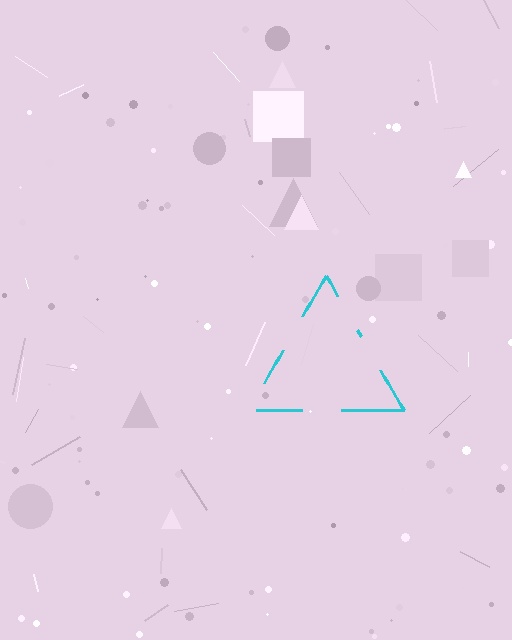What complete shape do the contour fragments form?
The contour fragments form a triangle.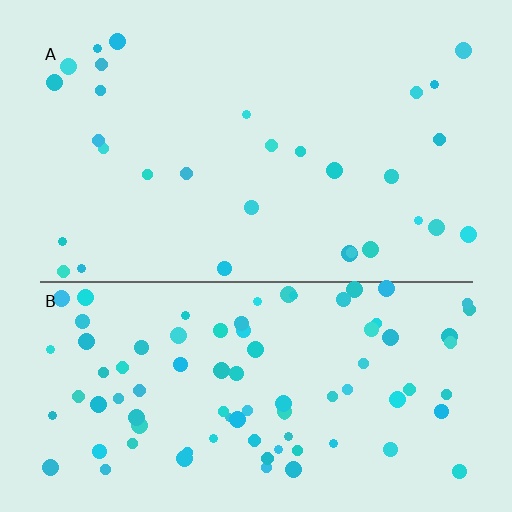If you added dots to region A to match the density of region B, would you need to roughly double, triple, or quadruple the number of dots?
Approximately triple.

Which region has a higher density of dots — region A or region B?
B (the bottom).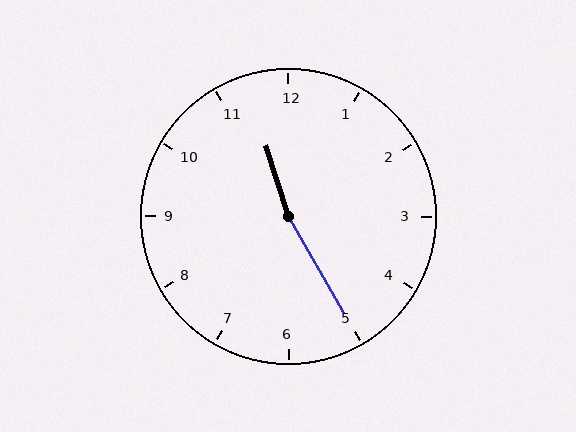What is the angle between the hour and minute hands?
Approximately 168 degrees.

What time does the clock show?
11:25.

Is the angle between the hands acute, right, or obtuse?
It is obtuse.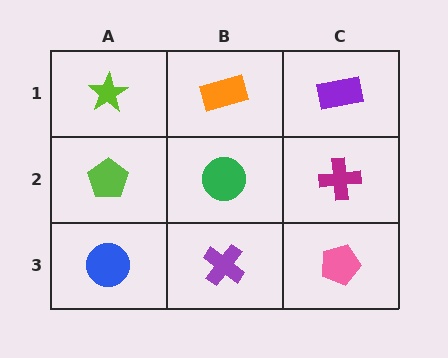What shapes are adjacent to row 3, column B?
A green circle (row 2, column B), a blue circle (row 3, column A), a pink pentagon (row 3, column C).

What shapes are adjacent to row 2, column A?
A lime star (row 1, column A), a blue circle (row 3, column A), a green circle (row 2, column B).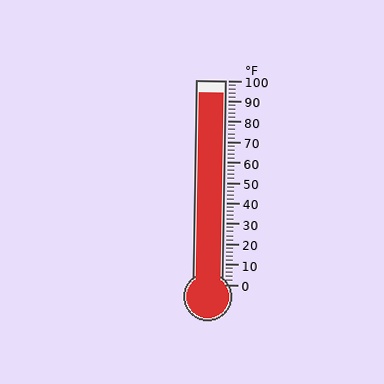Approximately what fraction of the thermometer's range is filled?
The thermometer is filled to approximately 95% of its range.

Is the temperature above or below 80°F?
The temperature is above 80°F.